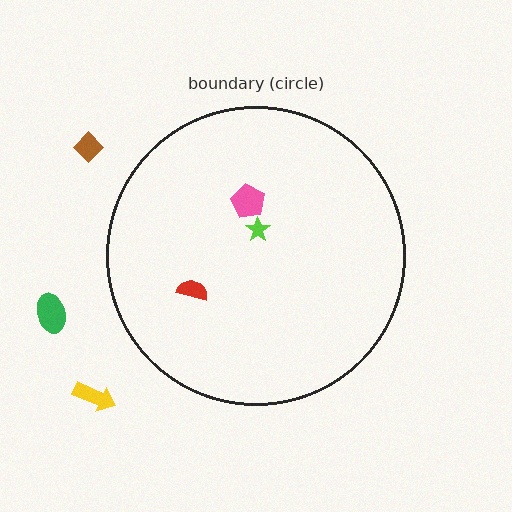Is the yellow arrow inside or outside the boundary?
Outside.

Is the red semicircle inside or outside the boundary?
Inside.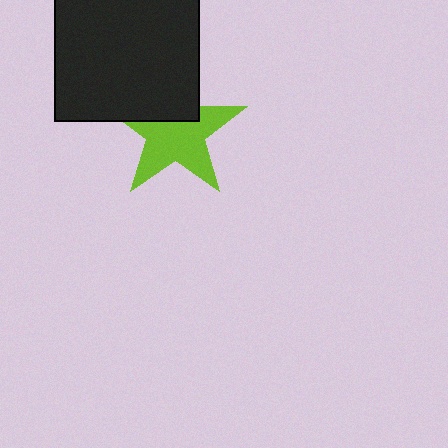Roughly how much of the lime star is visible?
Most of it is visible (roughly 66%).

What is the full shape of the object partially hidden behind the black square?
The partially hidden object is a lime star.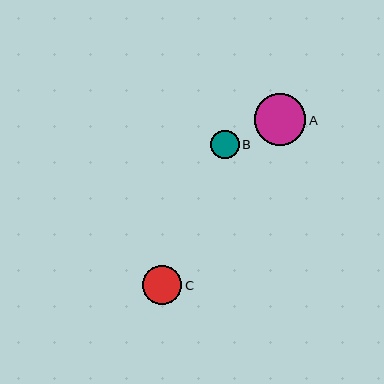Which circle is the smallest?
Circle B is the smallest with a size of approximately 29 pixels.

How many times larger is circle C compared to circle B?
Circle C is approximately 1.4 times the size of circle B.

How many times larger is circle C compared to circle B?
Circle C is approximately 1.4 times the size of circle B.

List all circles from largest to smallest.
From largest to smallest: A, C, B.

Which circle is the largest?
Circle A is the largest with a size of approximately 52 pixels.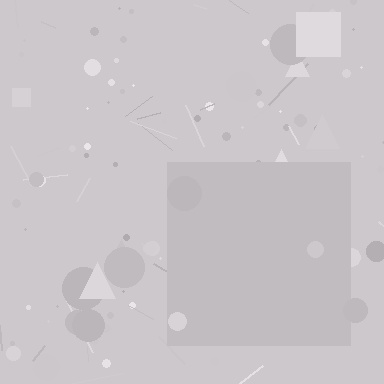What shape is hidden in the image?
A square is hidden in the image.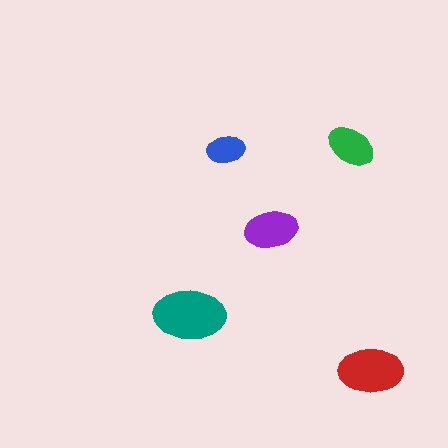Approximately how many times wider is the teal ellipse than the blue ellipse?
About 2 times wider.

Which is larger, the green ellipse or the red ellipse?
The red one.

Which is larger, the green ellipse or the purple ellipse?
The purple one.